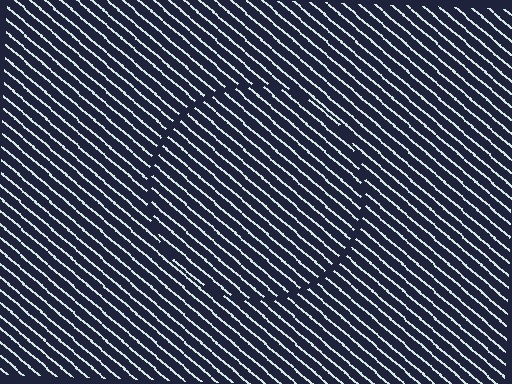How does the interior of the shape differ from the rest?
The interior of the shape contains the same grating, shifted by half a period — the contour is defined by the phase discontinuity where line-ends from the inner and outer gratings abut.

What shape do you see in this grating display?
An illusory circle. The interior of the shape contains the same grating, shifted by half a period — the contour is defined by the phase discontinuity where line-ends from the inner and outer gratings abut.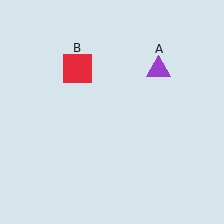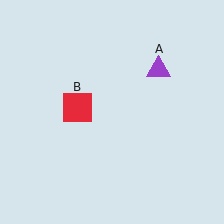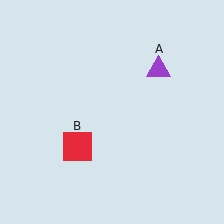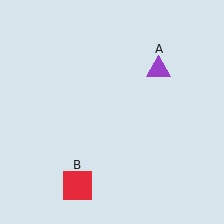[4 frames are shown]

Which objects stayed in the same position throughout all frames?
Purple triangle (object A) remained stationary.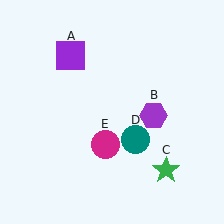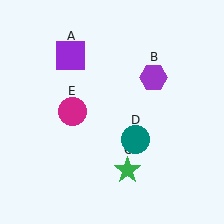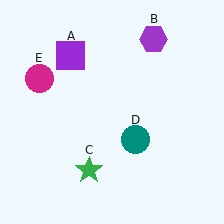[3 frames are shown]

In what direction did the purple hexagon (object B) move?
The purple hexagon (object B) moved up.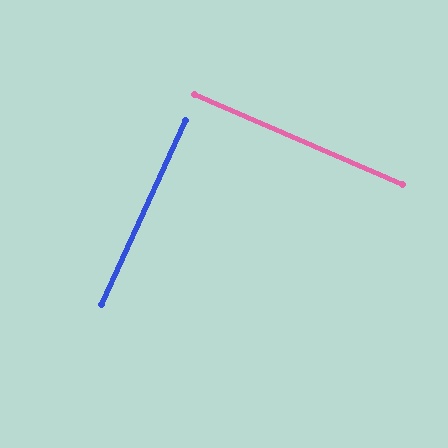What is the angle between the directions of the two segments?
Approximately 89 degrees.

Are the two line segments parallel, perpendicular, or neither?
Perpendicular — they meet at approximately 89°.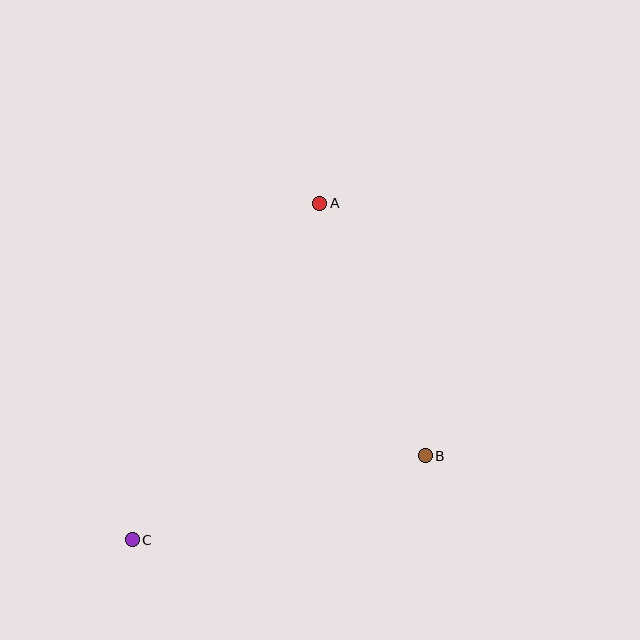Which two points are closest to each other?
Points A and B are closest to each other.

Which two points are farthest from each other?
Points A and C are farthest from each other.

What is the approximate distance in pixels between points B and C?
The distance between B and C is approximately 305 pixels.